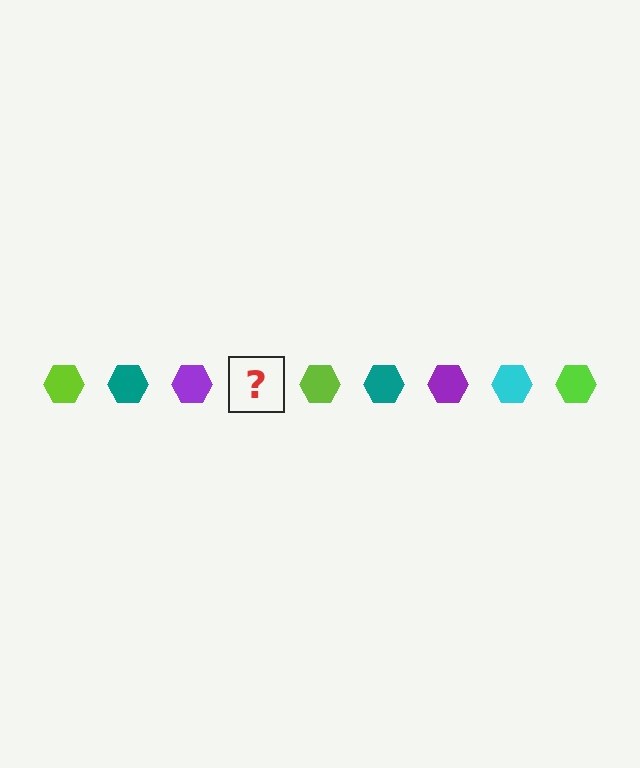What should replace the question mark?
The question mark should be replaced with a cyan hexagon.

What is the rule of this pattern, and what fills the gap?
The rule is that the pattern cycles through lime, teal, purple, cyan hexagons. The gap should be filled with a cyan hexagon.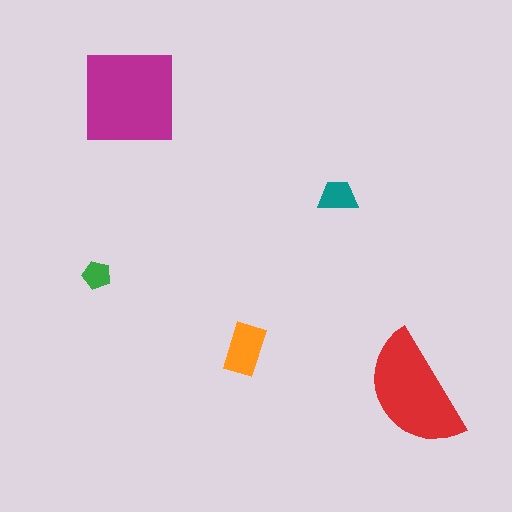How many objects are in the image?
There are 5 objects in the image.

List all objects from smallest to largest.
The green pentagon, the teal trapezoid, the orange rectangle, the red semicircle, the magenta square.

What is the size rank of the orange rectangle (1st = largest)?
3rd.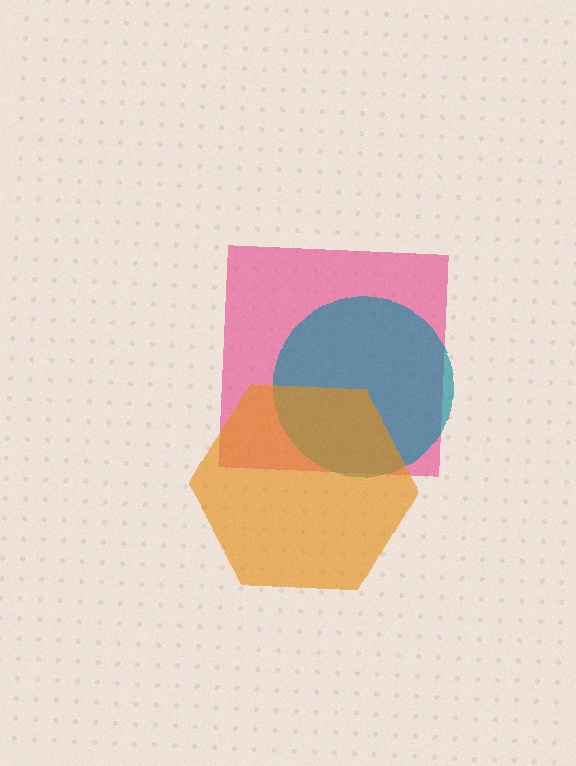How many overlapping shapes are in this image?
There are 3 overlapping shapes in the image.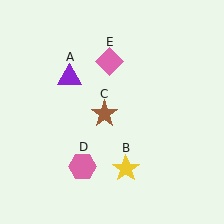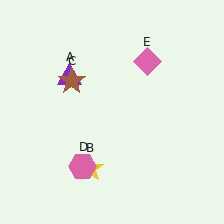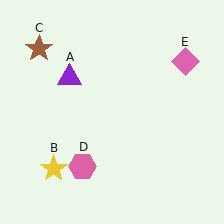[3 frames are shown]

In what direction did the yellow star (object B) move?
The yellow star (object B) moved left.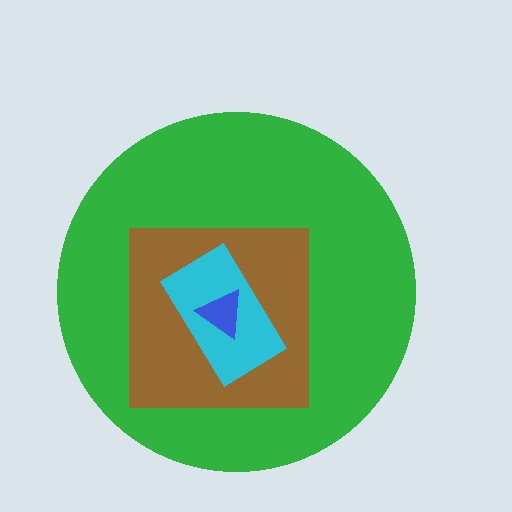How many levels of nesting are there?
4.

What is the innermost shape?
The blue triangle.